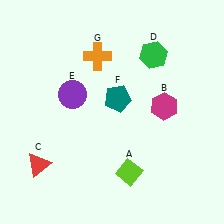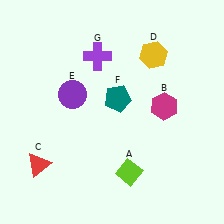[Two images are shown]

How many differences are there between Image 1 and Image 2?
There are 2 differences between the two images.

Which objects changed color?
D changed from green to yellow. G changed from orange to purple.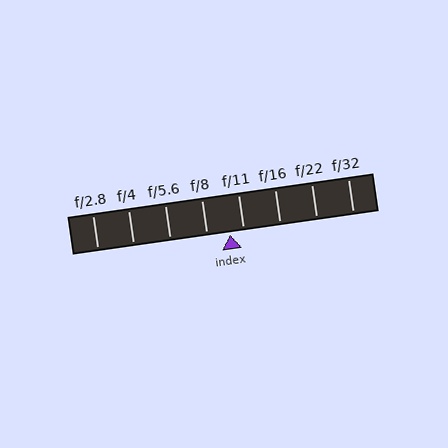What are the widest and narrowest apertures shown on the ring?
The widest aperture shown is f/2.8 and the narrowest is f/32.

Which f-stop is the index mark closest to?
The index mark is closest to f/11.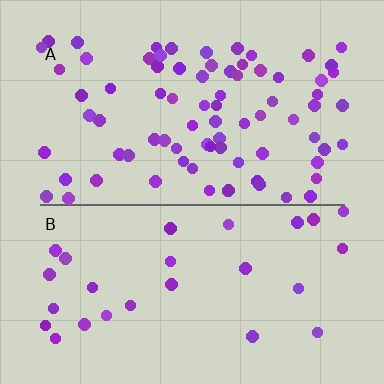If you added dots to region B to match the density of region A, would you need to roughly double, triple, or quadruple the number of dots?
Approximately triple.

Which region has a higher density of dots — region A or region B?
A (the top).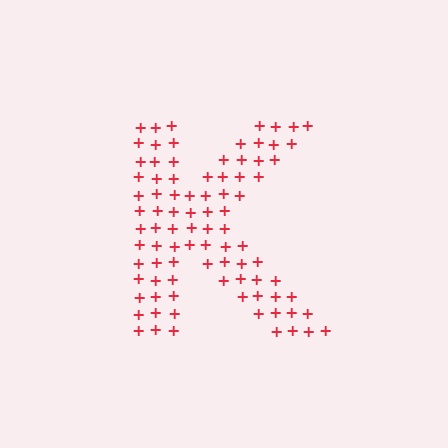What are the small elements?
The small elements are plus signs.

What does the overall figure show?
The overall figure shows the letter K.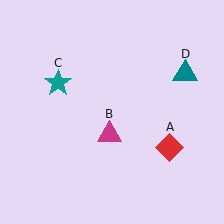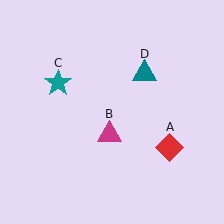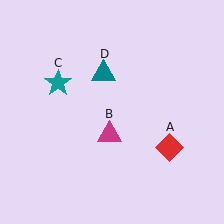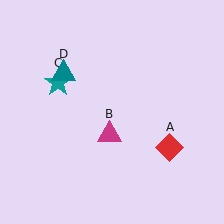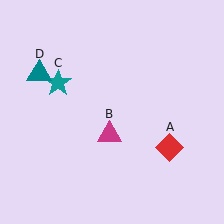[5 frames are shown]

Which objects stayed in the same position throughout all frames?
Red diamond (object A) and magenta triangle (object B) and teal star (object C) remained stationary.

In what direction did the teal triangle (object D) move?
The teal triangle (object D) moved left.